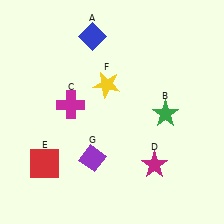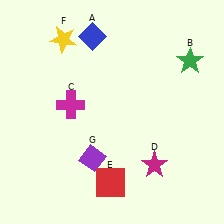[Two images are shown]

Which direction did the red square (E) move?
The red square (E) moved right.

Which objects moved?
The objects that moved are: the green star (B), the red square (E), the yellow star (F).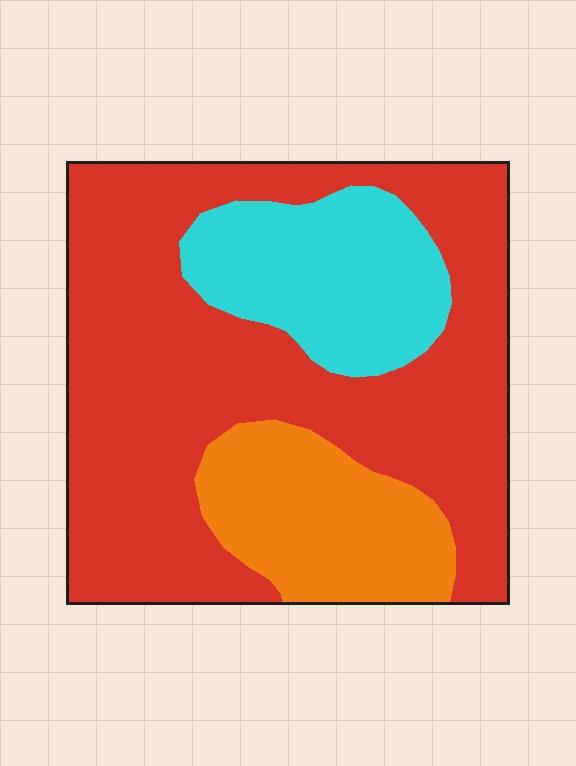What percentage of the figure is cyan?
Cyan covers roughly 20% of the figure.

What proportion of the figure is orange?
Orange takes up about one sixth (1/6) of the figure.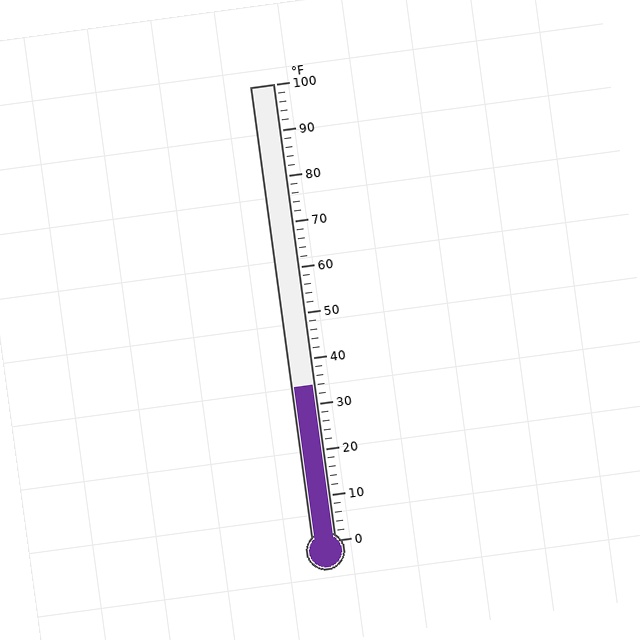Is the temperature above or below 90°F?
The temperature is below 90°F.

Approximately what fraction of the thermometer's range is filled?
The thermometer is filled to approximately 35% of its range.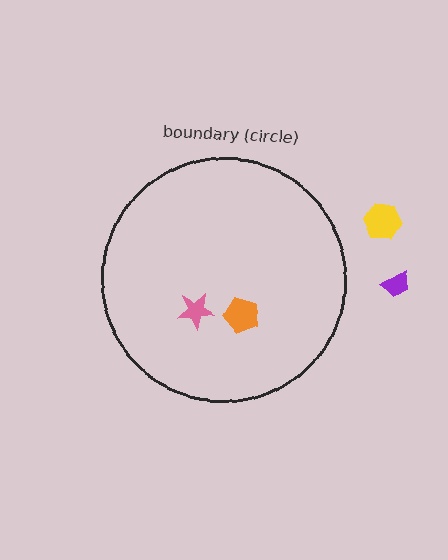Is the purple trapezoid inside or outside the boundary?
Outside.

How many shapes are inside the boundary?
2 inside, 2 outside.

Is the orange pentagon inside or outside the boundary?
Inside.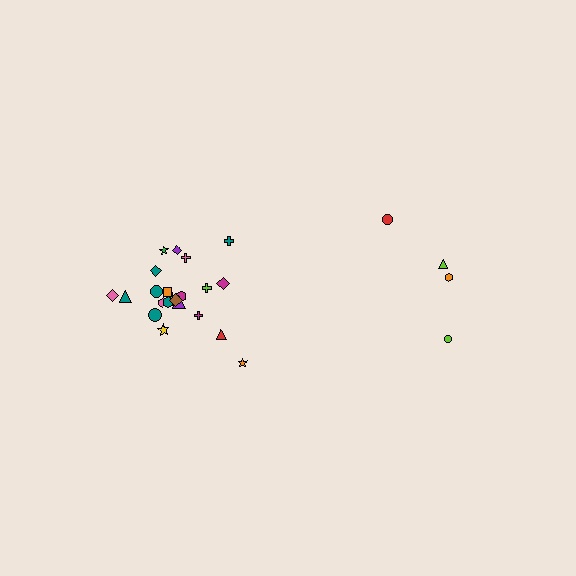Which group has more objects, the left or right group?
The left group.